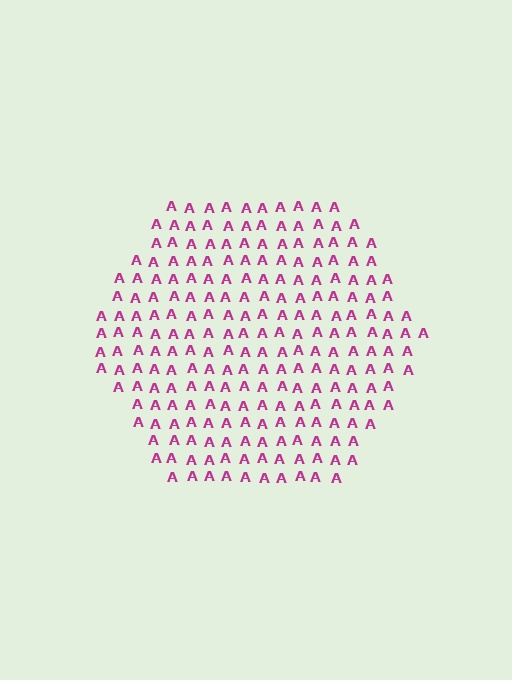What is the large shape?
The large shape is a hexagon.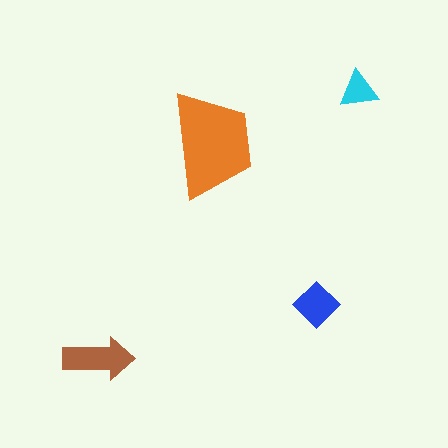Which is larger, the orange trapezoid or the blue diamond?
The orange trapezoid.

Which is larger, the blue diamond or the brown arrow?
The brown arrow.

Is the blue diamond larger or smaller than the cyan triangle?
Larger.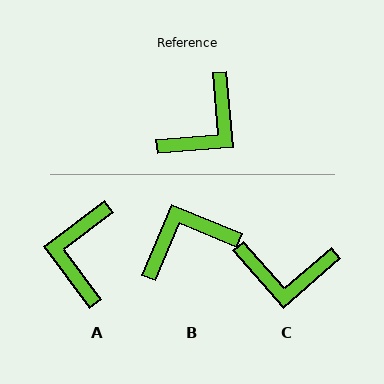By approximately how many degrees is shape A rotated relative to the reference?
Approximately 148 degrees clockwise.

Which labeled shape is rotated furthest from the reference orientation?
B, about 153 degrees away.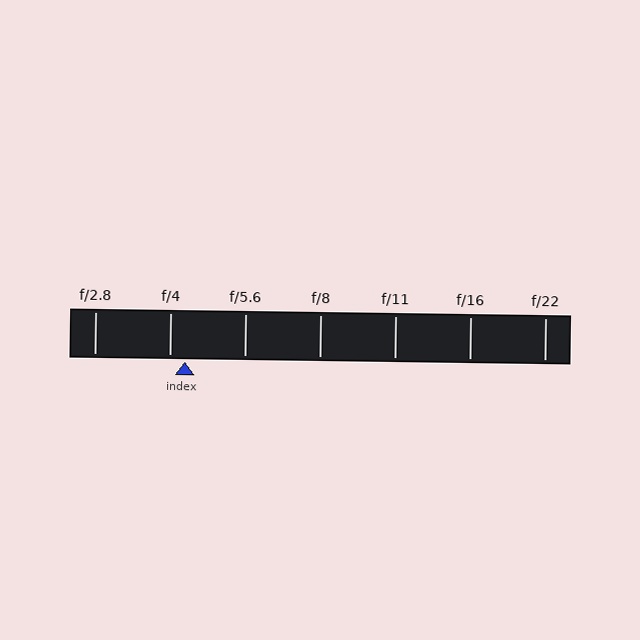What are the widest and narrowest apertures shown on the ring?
The widest aperture shown is f/2.8 and the narrowest is f/22.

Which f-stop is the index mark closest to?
The index mark is closest to f/4.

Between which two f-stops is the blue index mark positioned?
The index mark is between f/4 and f/5.6.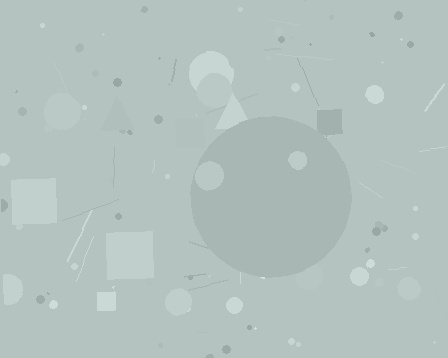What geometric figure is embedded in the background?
A circle is embedded in the background.